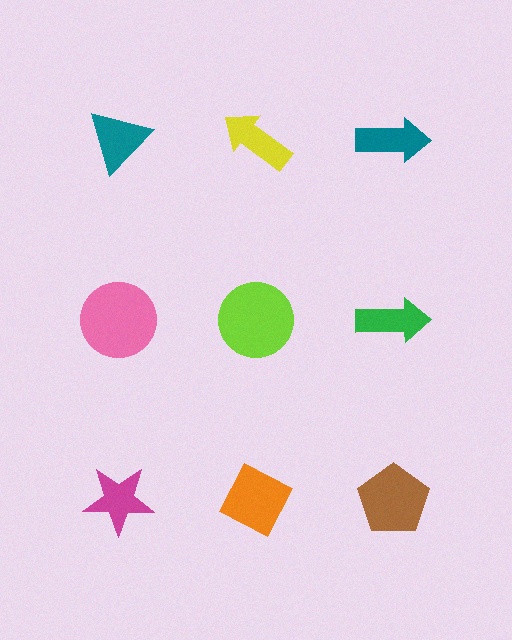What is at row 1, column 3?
A teal arrow.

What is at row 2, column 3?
A green arrow.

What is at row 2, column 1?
A pink circle.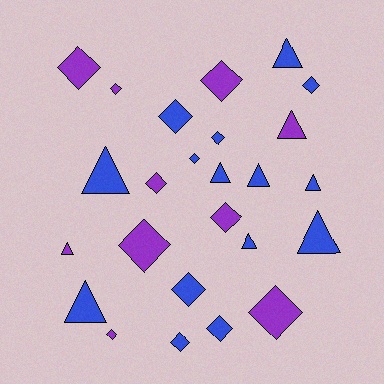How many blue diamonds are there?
There are 7 blue diamonds.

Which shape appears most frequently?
Diamond, with 15 objects.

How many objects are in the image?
There are 25 objects.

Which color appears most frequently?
Blue, with 15 objects.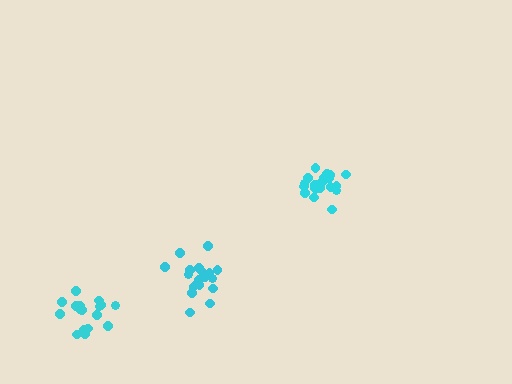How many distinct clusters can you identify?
There are 3 distinct clusters.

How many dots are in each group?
Group 1: 17 dots, Group 2: 19 dots, Group 3: 20 dots (56 total).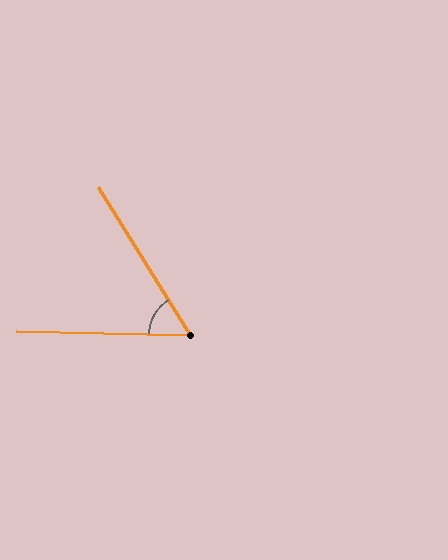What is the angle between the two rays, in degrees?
Approximately 57 degrees.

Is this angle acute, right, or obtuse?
It is acute.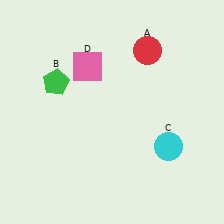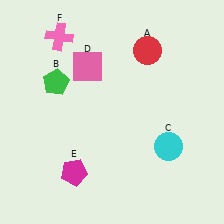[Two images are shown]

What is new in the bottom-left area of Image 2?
A magenta pentagon (E) was added in the bottom-left area of Image 2.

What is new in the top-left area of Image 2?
A pink cross (F) was added in the top-left area of Image 2.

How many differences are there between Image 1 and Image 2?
There are 2 differences between the two images.